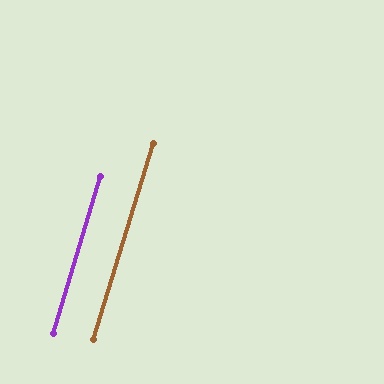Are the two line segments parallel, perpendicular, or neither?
Parallel — their directions differ by only 0.3°.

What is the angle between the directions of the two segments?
Approximately 0 degrees.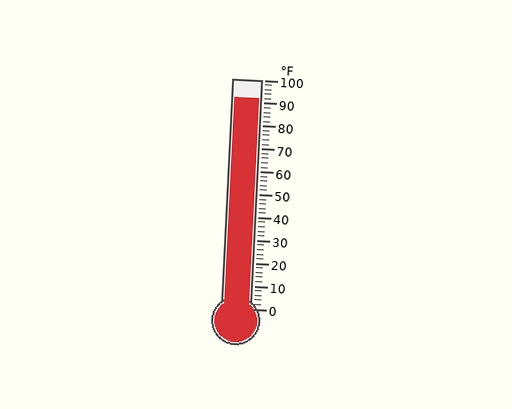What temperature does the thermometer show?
The thermometer shows approximately 92°F.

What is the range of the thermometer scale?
The thermometer scale ranges from 0°F to 100°F.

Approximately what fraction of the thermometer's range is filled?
The thermometer is filled to approximately 90% of its range.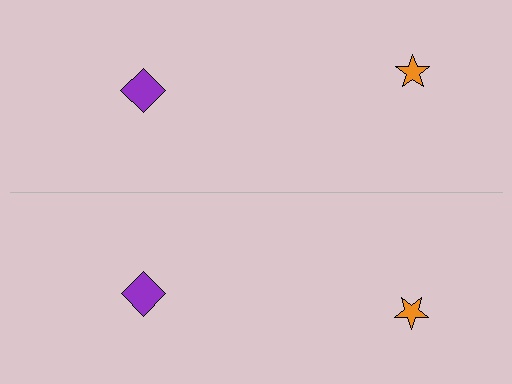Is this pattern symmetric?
Yes, this pattern has bilateral (reflection) symmetry.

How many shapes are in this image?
There are 4 shapes in this image.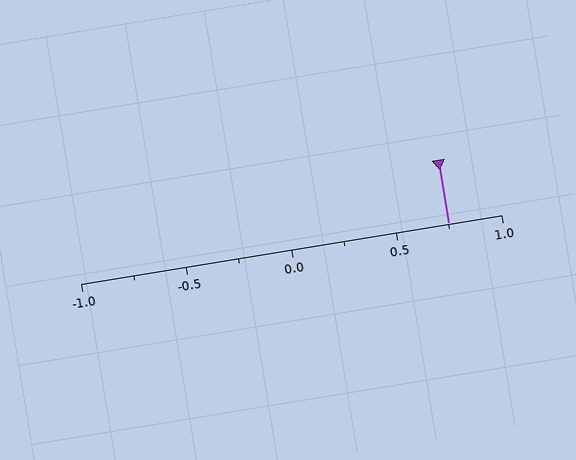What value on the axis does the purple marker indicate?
The marker indicates approximately 0.75.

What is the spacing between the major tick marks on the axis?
The major ticks are spaced 0.5 apart.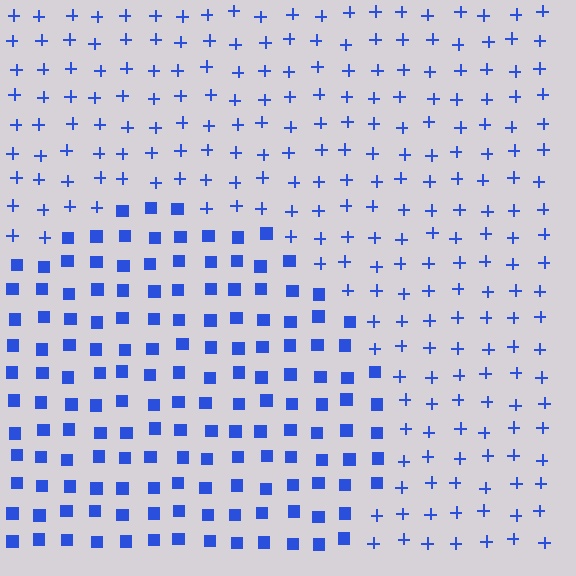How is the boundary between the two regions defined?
The boundary is defined by a change in element shape: squares inside vs. plus signs outside. All elements share the same color and spacing.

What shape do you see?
I see a circle.